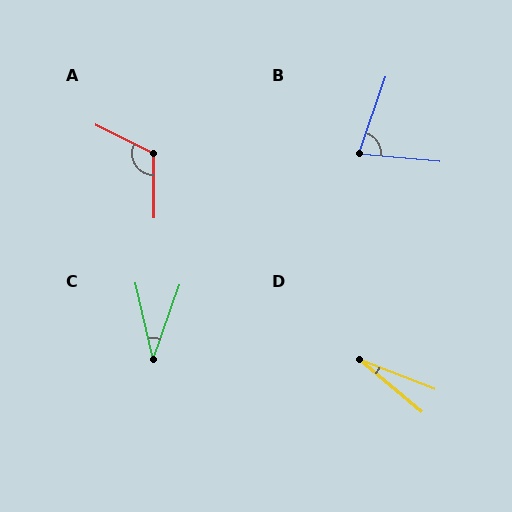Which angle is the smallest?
D, at approximately 19 degrees.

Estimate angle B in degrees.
Approximately 76 degrees.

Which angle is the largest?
A, at approximately 116 degrees.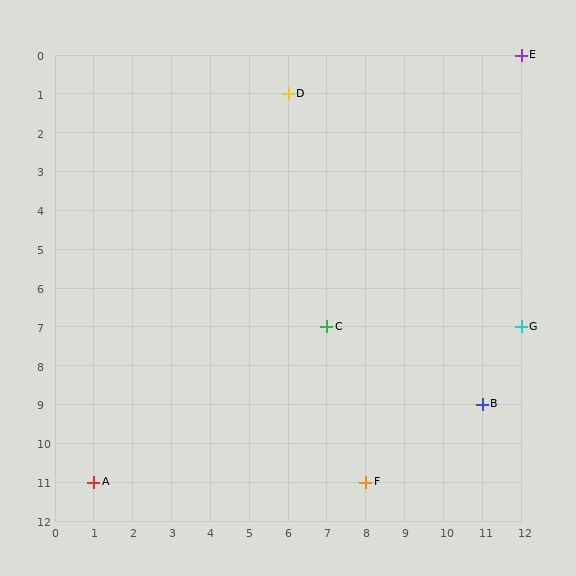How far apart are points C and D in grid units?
Points C and D are 1 column and 6 rows apart (about 6.1 grid units diagonally).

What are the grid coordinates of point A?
Point A is at grid coordinates (1, 11).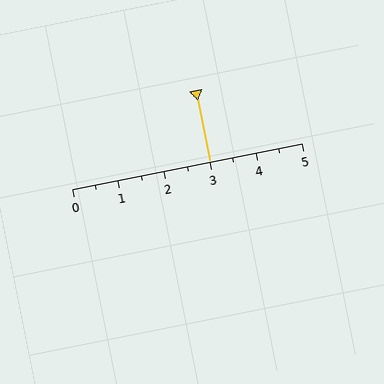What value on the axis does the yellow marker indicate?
The marker indicates approximately 3.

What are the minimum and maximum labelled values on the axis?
The axis runs from 0 to 5.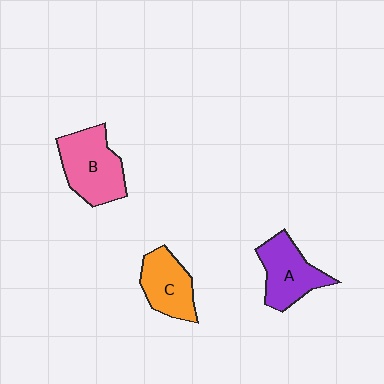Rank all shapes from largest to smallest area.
From largest to smallest: B (pink), A (purple), C (orange).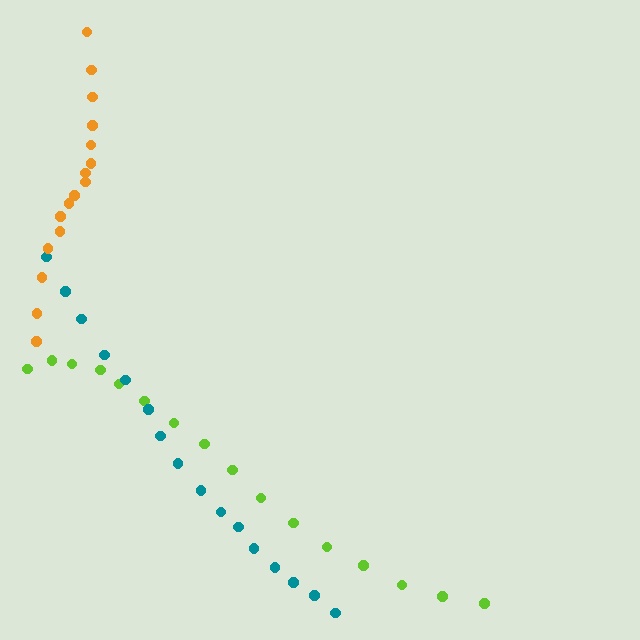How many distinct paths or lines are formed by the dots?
There are 3 distinct paths.